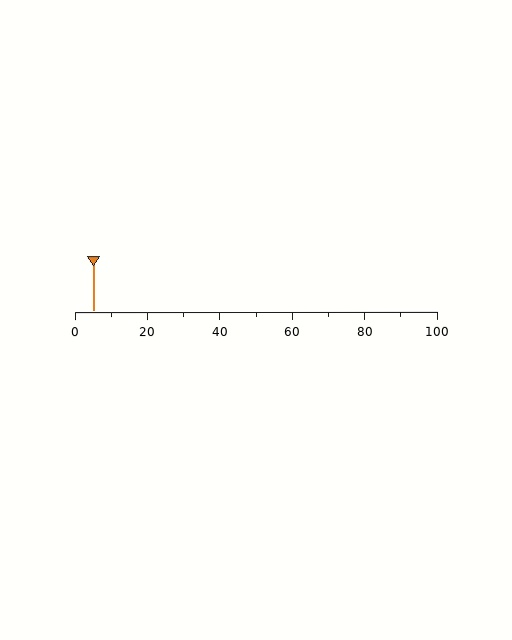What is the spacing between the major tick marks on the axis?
The major ticks are spaced 20 apart.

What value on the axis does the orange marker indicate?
The marker indicates approximately 5.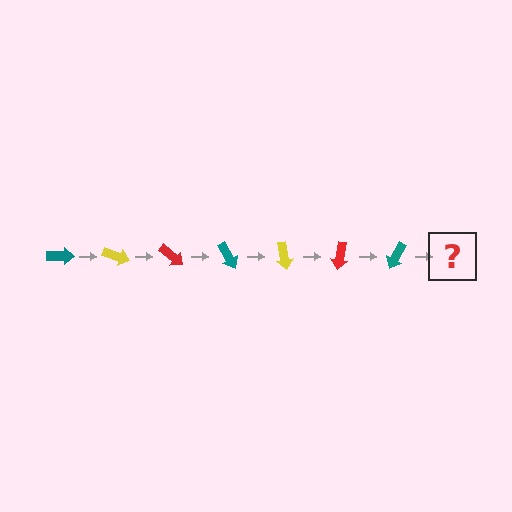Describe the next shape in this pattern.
It should be a yellow arrow, rotated 140 degrees from the start.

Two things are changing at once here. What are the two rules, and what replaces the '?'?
The two rules are that it rotates 20 degrees each step and the color cycles through teal, yellow, and red. The '?' should be a yellow arrow, rotated 140 degrees from the start.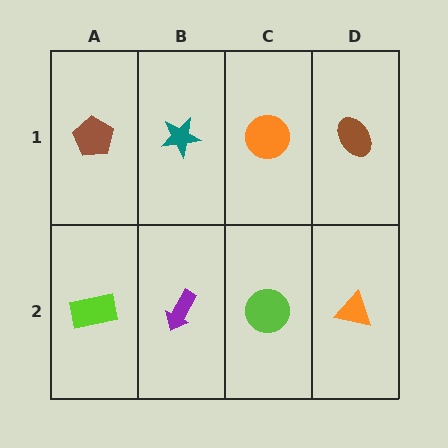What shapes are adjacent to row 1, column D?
An orange triangle (row 2, column D), an orange circle (row 1, column C).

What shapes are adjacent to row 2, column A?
A brown pentagon (row 1, column A), a purple arrow (row 2, column B).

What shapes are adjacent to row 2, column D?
A brown ellipse (row 1, column D), a lime circle (row 2, column C).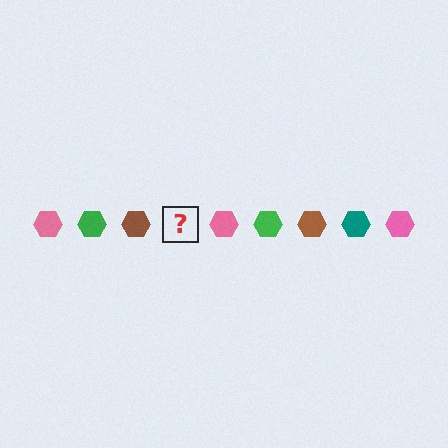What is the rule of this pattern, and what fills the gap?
The rule is that the pattern cycles through pink, green, brown, teal hexagons. The gap should be filled with a teal hexagon.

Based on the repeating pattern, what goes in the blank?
The blank should be a teal hexagon.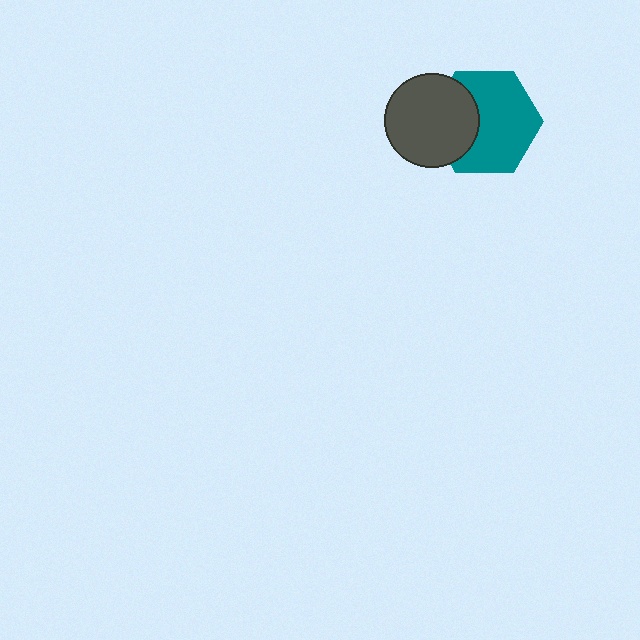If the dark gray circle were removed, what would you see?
You would see the complete teal hexagon.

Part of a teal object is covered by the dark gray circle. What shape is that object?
It is a hexagon.